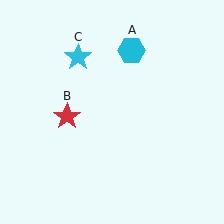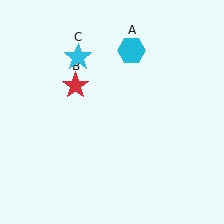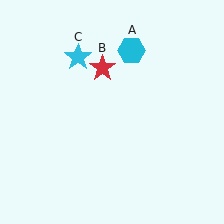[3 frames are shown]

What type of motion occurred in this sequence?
The red star (object B) rotated clockwise around the center of the scene.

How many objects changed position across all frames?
1 object changed position: red star (object B).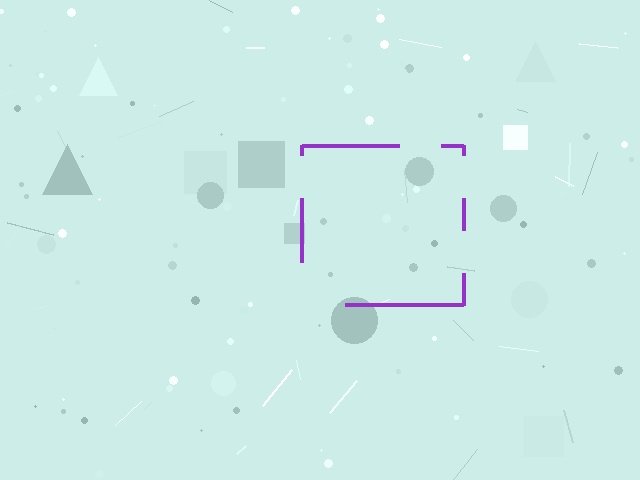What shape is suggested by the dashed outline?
The dashed outline suggests a square.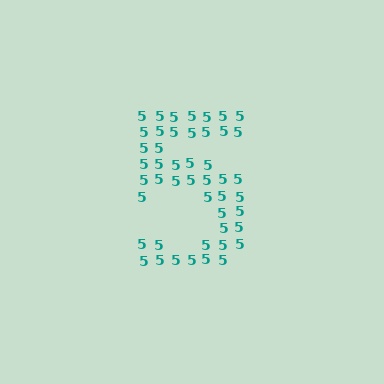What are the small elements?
The small elements are digit 5's.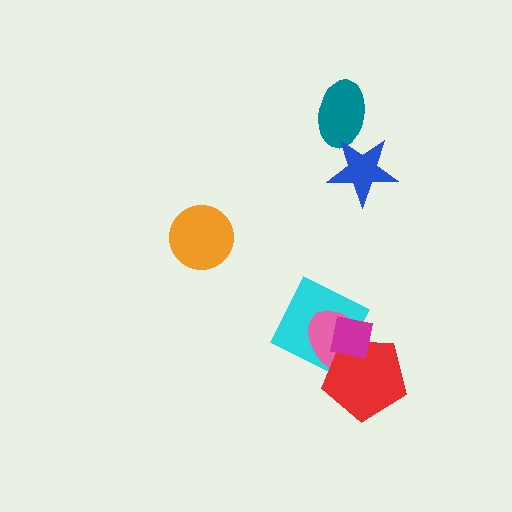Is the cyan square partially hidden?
Yes, it is partially covered by another shape.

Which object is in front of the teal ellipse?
The blue star is in front of the teal ellipse.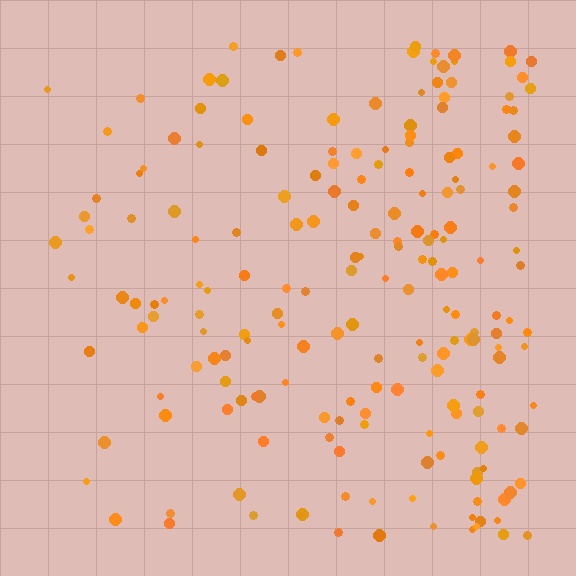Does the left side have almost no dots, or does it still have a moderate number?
Still a moderate number, just noticeably fewer than the right.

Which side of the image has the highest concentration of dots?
The right.